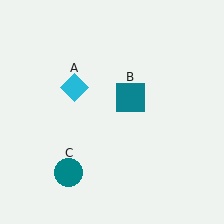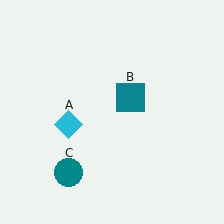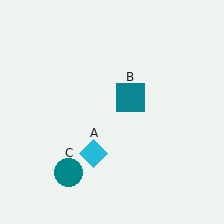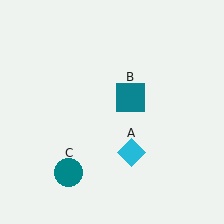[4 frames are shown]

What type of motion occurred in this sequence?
The cyan diamond (object A) rotated counterclockwise around the center of the scene.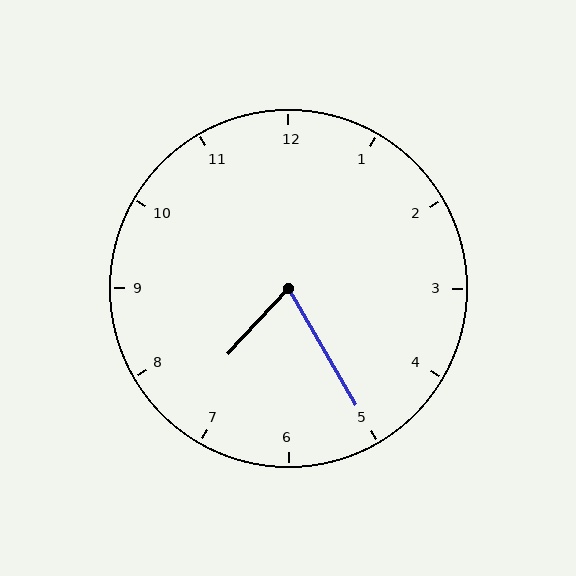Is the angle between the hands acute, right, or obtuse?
It is acute.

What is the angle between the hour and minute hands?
Approximately 72 degrees.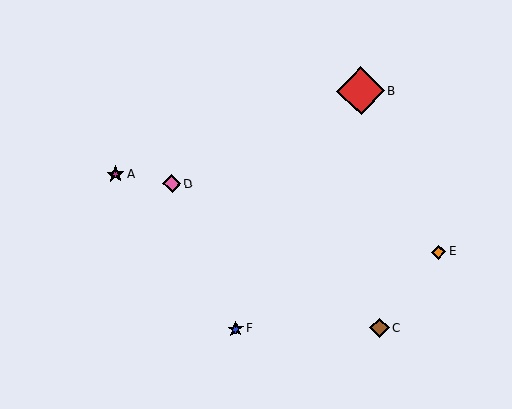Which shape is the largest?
The red diamond (labeled B) is the largest.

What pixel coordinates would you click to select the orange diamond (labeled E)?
Click at (439, 252) to select the orange diamond E.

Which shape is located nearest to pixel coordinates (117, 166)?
The magenta star (labeled A) at (116, 175) is nearest to that location.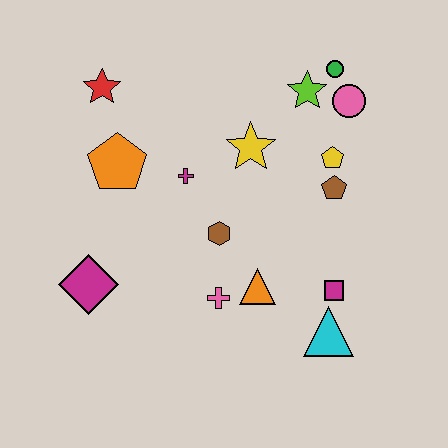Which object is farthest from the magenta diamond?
The green circle is farthest from the magenta diamond.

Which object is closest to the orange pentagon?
The magenta cross is closest to the orange pentagon.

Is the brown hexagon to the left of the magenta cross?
No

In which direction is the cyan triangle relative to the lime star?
The cyan triangle is below the lime star.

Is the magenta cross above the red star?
No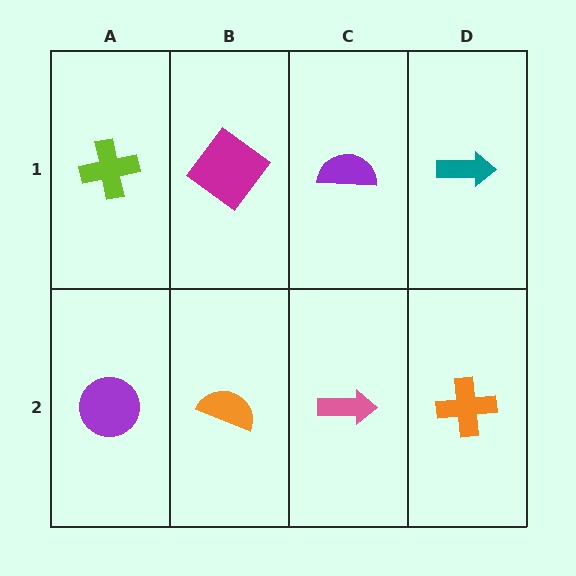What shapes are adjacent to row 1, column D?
An orange cross (row 2, column D), a purple semicircle (row 1, column C).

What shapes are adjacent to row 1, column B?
An orange semicircle (row 2, column B), a lime cross (row 1, column A), a purple semicircle (row 1, column C).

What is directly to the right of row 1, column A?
A magenta diamond.